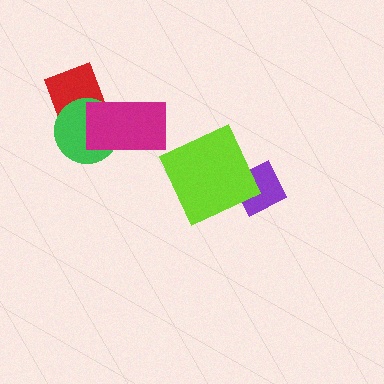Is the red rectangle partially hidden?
Yes, it is partially covered by another shape.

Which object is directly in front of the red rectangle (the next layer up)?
The green circle is directly in front of the red rectangle.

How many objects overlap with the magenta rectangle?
2 objects overlap with the magenta rectangle.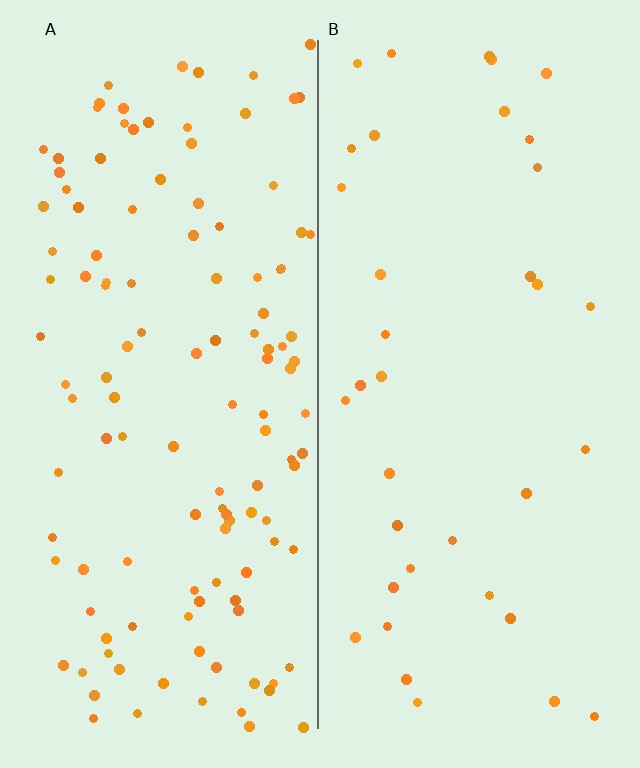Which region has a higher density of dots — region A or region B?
A (the left).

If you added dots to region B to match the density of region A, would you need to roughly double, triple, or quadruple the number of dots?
Approximately triple.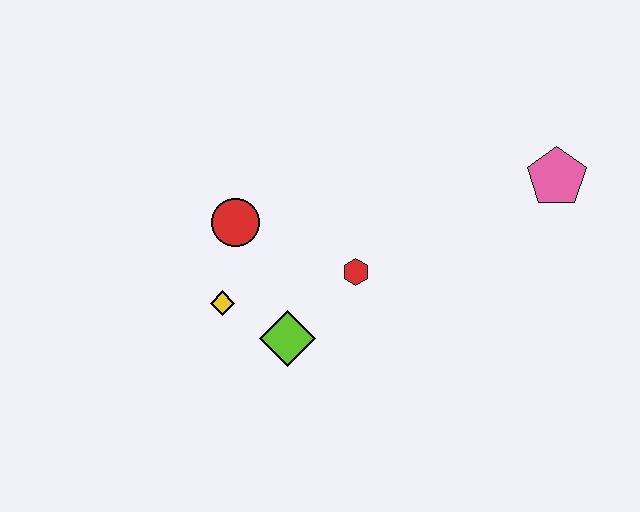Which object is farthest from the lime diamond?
The pink pentagon is farthest from the lime diamond.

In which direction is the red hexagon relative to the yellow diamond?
The red hexagon is to the right of the yellow diamond.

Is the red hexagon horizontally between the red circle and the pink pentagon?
Yes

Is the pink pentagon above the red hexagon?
Yes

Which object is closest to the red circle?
The yellow diamond is closest to the red circle.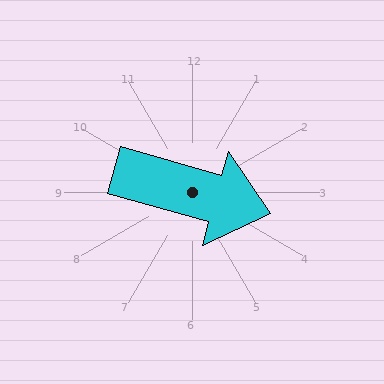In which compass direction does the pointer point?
East.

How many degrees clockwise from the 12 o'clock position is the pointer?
Approximately 106 degrees.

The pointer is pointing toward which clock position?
Roughly 4 o'clock.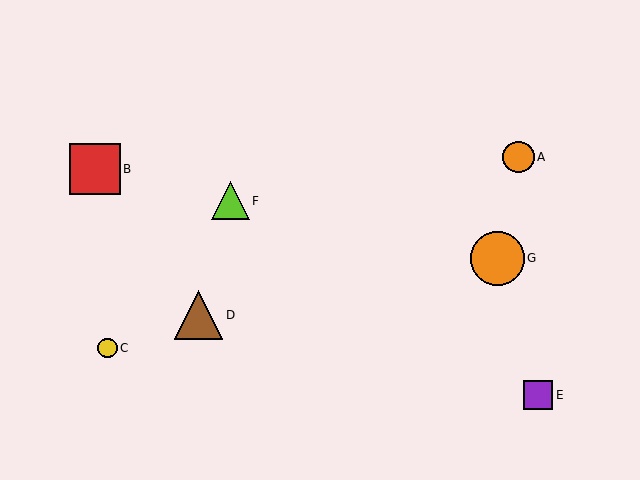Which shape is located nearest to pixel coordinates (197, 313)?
The brown triangle (labeled D) at (198, 315) is nearest to that location.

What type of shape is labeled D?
Shape D is a brown triangle.